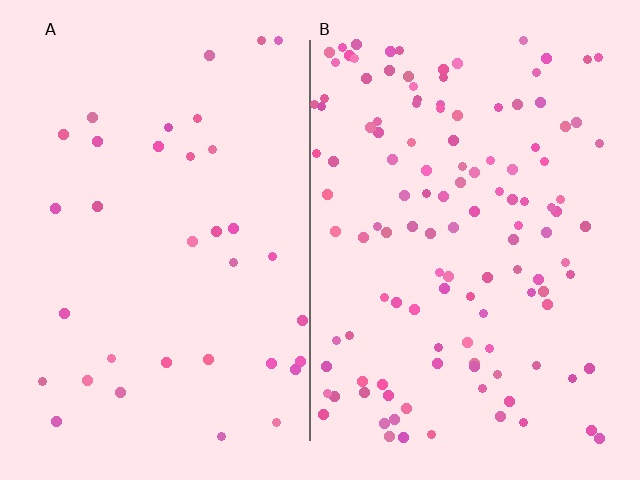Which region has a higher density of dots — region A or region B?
B (the right).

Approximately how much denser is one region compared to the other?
Approximately 3.5× — region B over region A.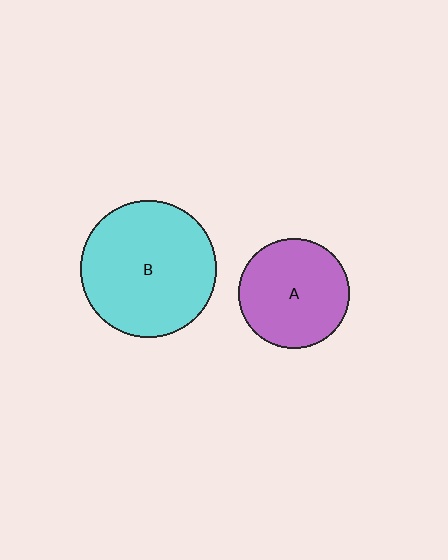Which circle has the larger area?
Circle B (cyan).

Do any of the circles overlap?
No, none of the circles overlap.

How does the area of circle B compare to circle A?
Approximately 1.5 times.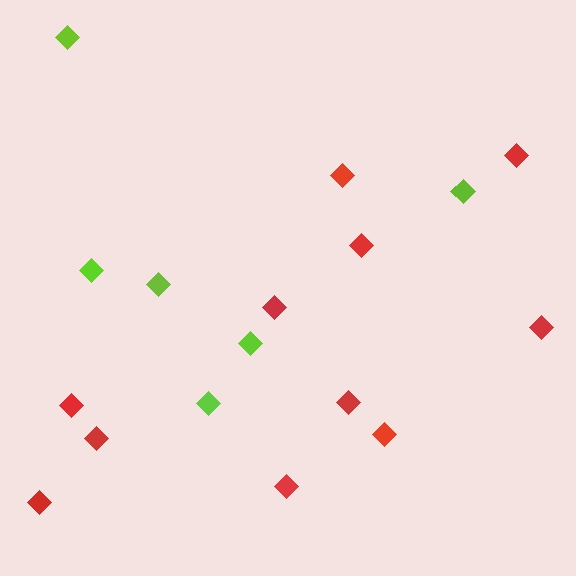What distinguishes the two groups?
There are 2 groups: one group of lime diamonds (6) and one group of red diamonds (11).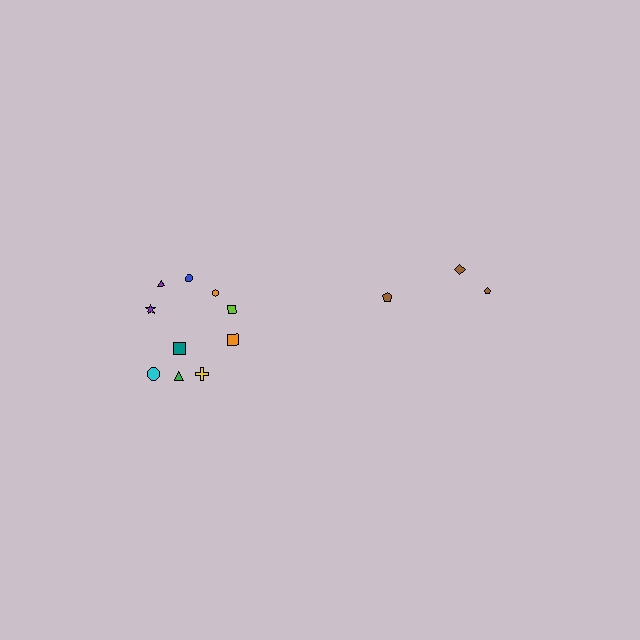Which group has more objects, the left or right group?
The left group.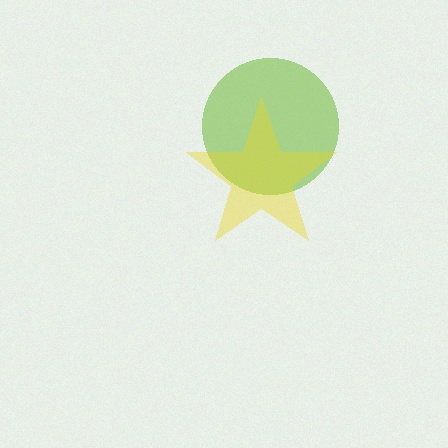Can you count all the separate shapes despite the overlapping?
Yes, there are 2 separate shapes.